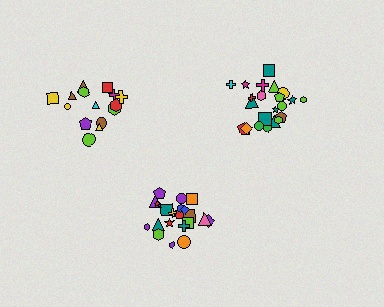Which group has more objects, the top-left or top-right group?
The top-right group.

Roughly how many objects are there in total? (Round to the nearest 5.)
Roughly 60 objects in total.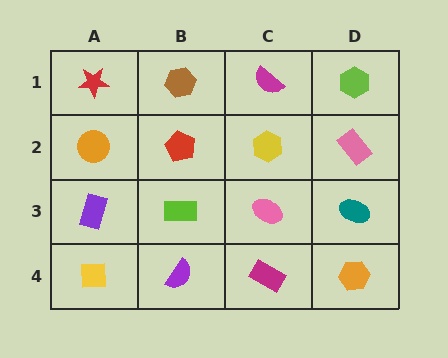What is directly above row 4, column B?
A lime rectangle.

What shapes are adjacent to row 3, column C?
A yellow hexagon (row 2, column C), a magenta rectangle (row 4, column C), a lime rectangle (row 3, column B), a teal ellipse (row 3, column D).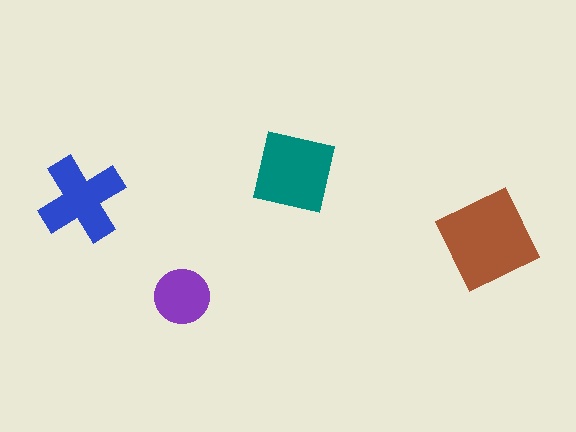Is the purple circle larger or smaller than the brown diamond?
Smaller.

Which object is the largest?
The brown diamond.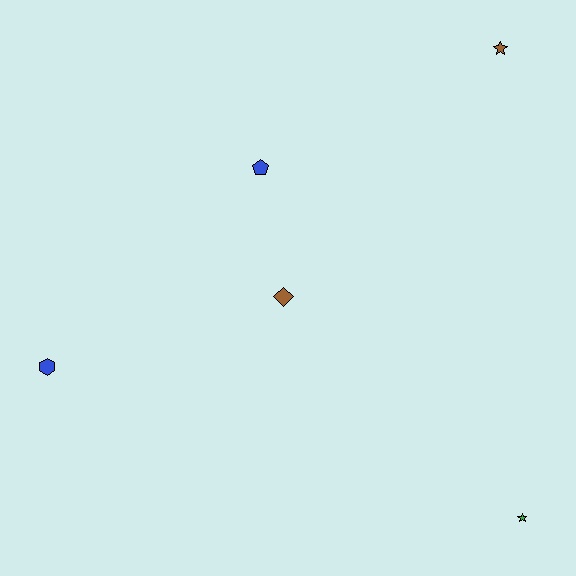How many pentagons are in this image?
There is 1 pentagon.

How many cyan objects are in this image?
There are no cyan objects.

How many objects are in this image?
There are 5 objects.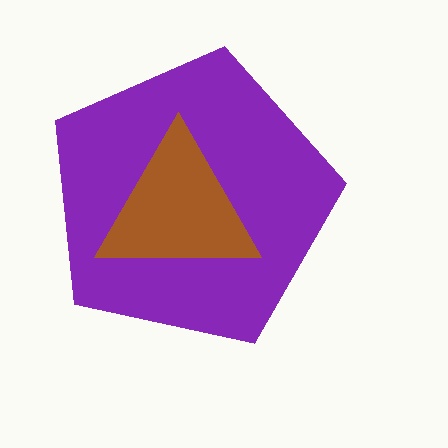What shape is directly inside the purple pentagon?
The brown triangle.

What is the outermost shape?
The purple pentagon.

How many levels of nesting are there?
2.